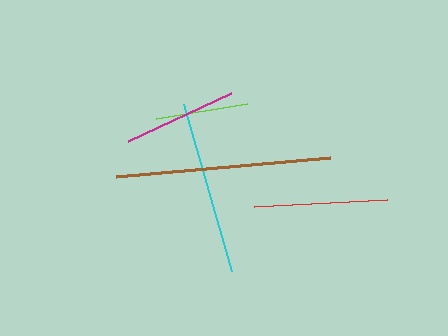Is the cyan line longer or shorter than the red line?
The cyan line is longer than the red line.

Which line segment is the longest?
The brown line is the longest at approximately 214 pixels.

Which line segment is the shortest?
The lime line is the shortest at approximately 92 pixels.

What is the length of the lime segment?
The lime segment is approximately 92 pixels long.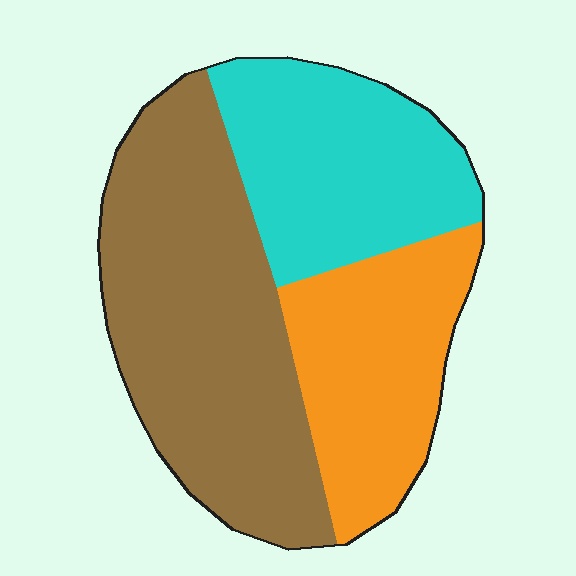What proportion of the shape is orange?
Orange covers roughly 25% of the shape.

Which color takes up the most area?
Brown, at roughly 45%.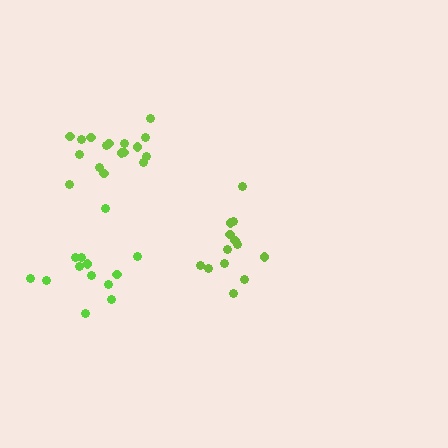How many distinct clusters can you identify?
There are 3 distinct clusters.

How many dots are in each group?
Group 1: 13 dots, Group 2: 13 dots, Group 3: 17 dots (43 total).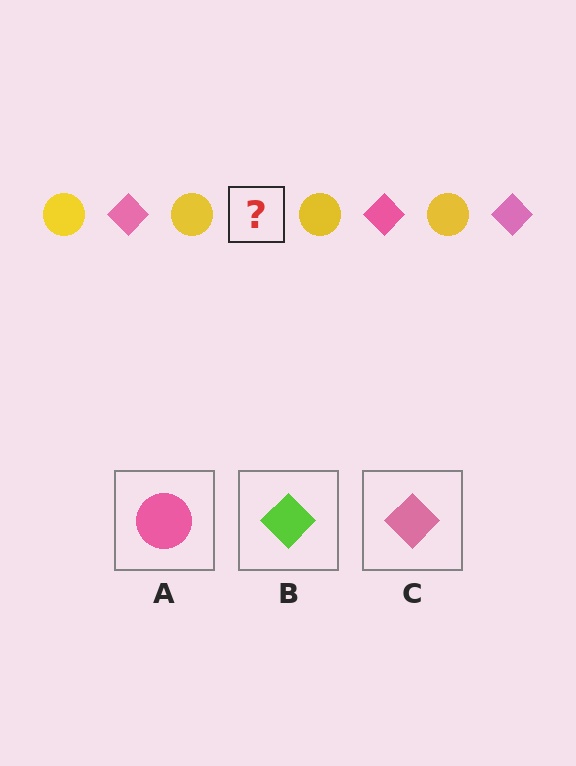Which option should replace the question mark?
Option C.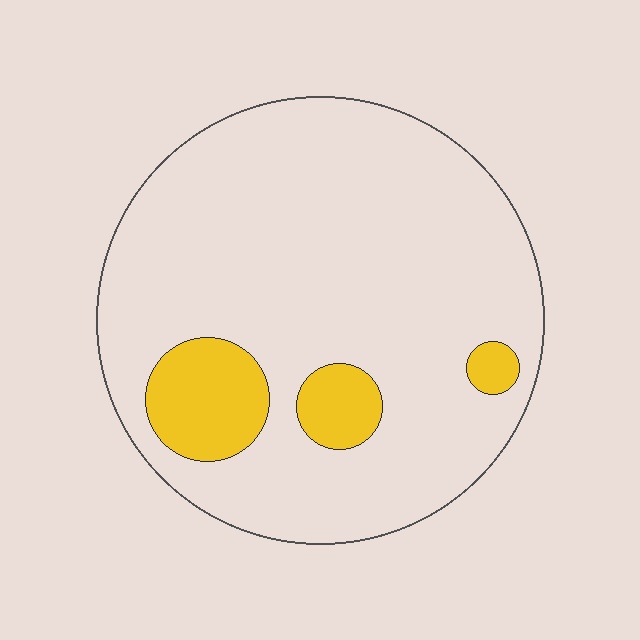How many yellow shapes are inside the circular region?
3.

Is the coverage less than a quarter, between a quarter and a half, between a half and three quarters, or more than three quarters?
Less than a quarter.